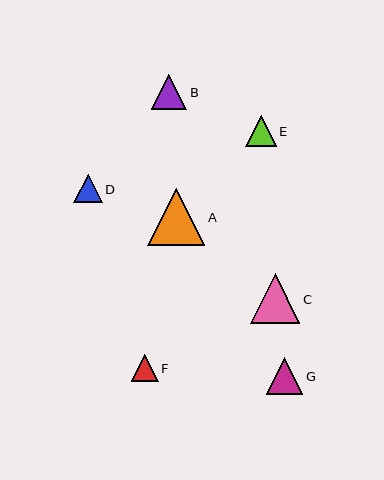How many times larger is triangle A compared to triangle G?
Triangle A is approximately 1.6 times the size of triangle G.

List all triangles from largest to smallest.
From largest to smallest: A, C, G, B, E, D, F.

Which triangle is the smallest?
Triangle F is the smallest with a size of approximately 26 pixels.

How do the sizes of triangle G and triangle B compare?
Triangle G and triangle B are approximately the same size.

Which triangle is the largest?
Triangle A is the largest with a size of approximately 57 pixels.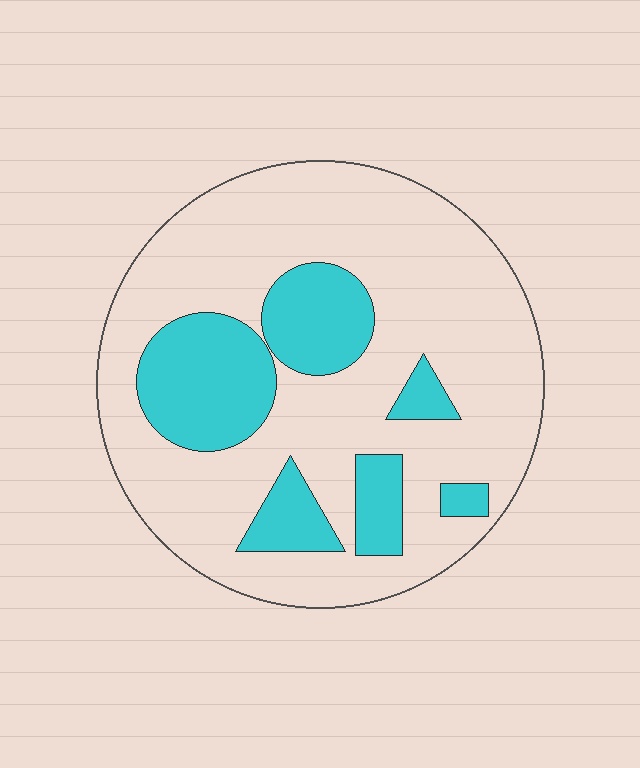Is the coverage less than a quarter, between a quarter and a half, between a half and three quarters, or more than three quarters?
Between a quarter and a half.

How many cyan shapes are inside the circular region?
6.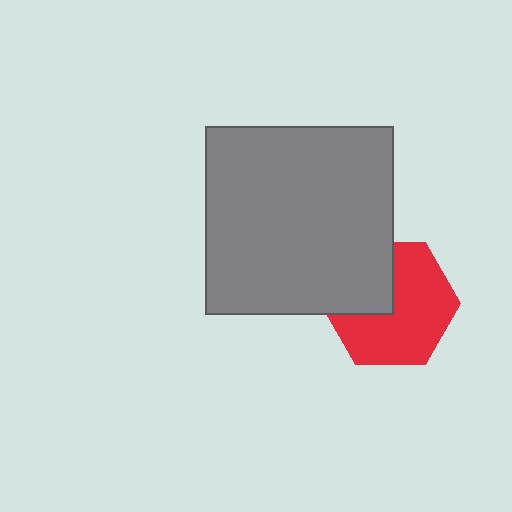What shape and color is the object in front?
The object in front is a gray square.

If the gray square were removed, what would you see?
You would see the complete red hexagon.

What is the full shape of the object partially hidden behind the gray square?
The partially hidden object is a red hexagon.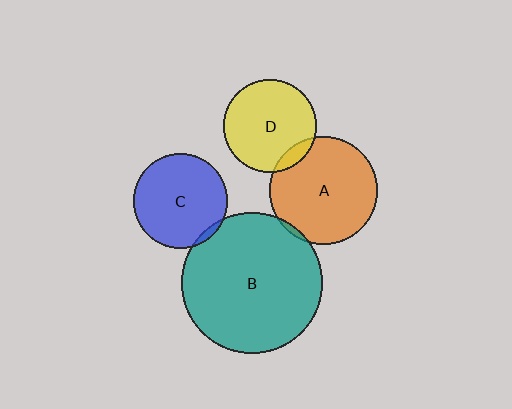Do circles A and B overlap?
Yes.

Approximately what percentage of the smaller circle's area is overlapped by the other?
Approximately 5%.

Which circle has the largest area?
Circle B (teal).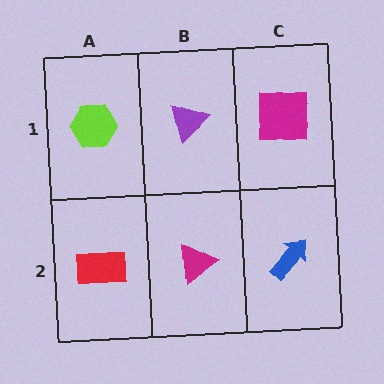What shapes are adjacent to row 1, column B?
A magenta triangle (row 2, column B), a lime hexagon (row 1, column A), a magenta square (row 1, column C).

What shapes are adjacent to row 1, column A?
A red rectangle (row 2, column A), a purple triangle (row 1, column B).